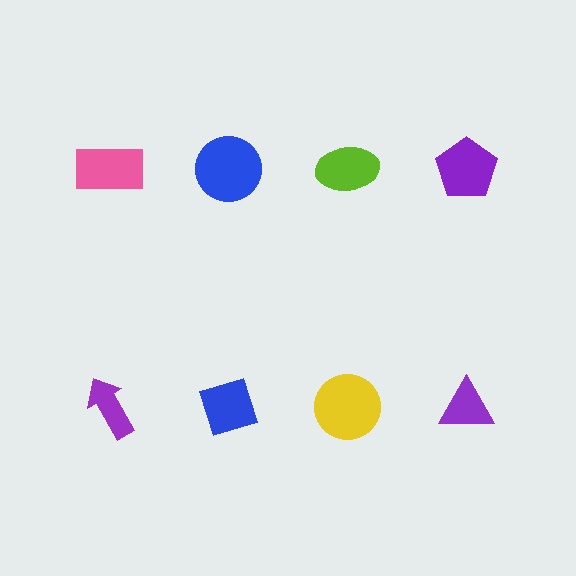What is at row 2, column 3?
A yellow circle.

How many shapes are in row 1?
4 shapes.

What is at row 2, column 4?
A purple triangle.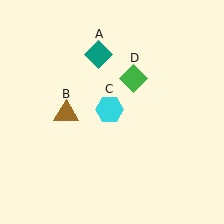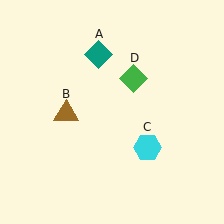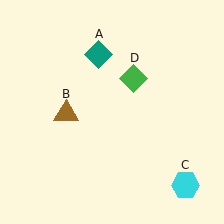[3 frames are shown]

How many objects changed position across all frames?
1 object changed position: cyan hexagon (object C).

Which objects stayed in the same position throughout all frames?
Teal diamond (object A) and brown triangle (object B) and green diamond (object D) remained stationary.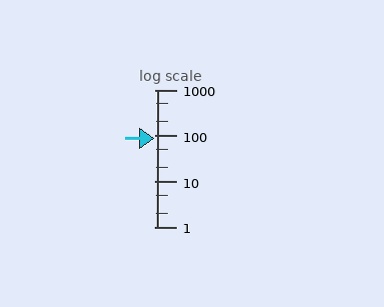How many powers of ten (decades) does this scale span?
The scale spans 3 decades, from 1 to 1000.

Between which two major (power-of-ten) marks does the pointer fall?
The pointer is between 10 and 100.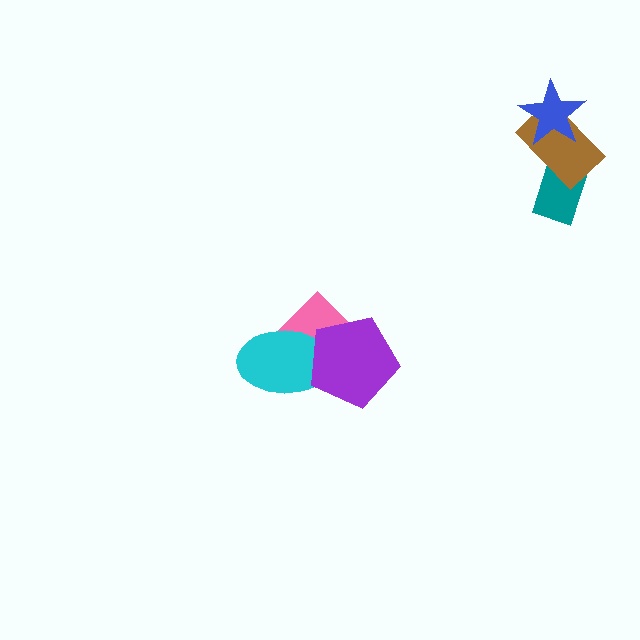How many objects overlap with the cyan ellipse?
2 objects overlap with the cyan ellipse.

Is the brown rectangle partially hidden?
Yes, it is partially covered by another shape.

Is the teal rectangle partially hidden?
Yes, it is partially covered by another shape.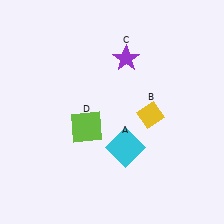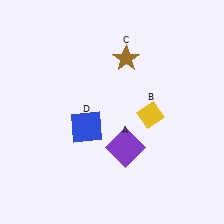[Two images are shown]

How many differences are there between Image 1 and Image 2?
There are 3 differences between the two images.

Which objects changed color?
A changed from cyan to purple. C changed from purple to brown. D changed from lime to blue.